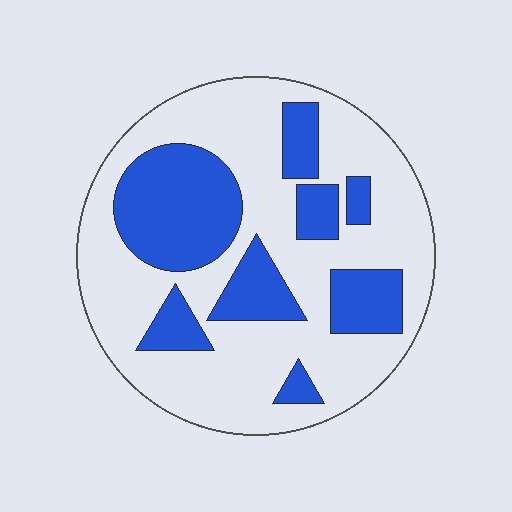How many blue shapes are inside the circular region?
8.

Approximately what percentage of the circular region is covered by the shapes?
Approximately 30%.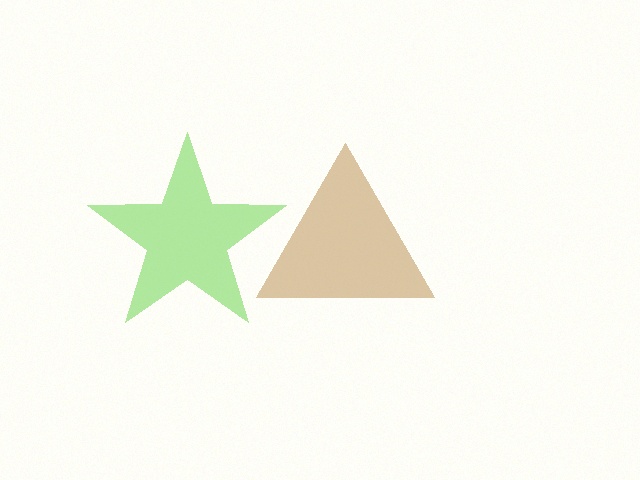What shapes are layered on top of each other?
The layered shapes are: a lime star, a brown triangle.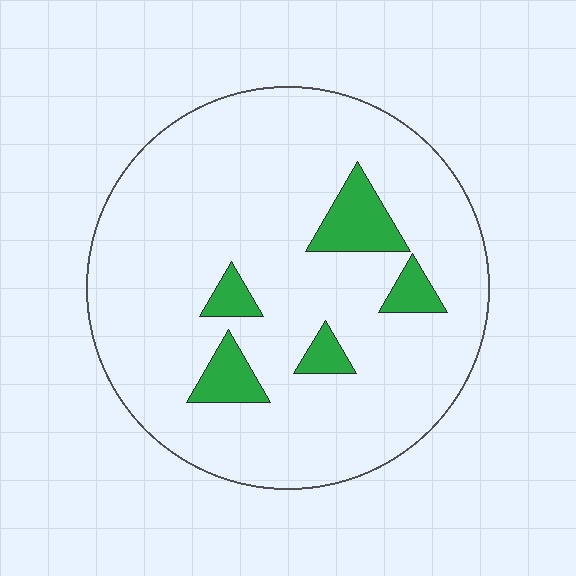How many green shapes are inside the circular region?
5.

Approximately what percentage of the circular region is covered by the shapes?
Approximately 10%.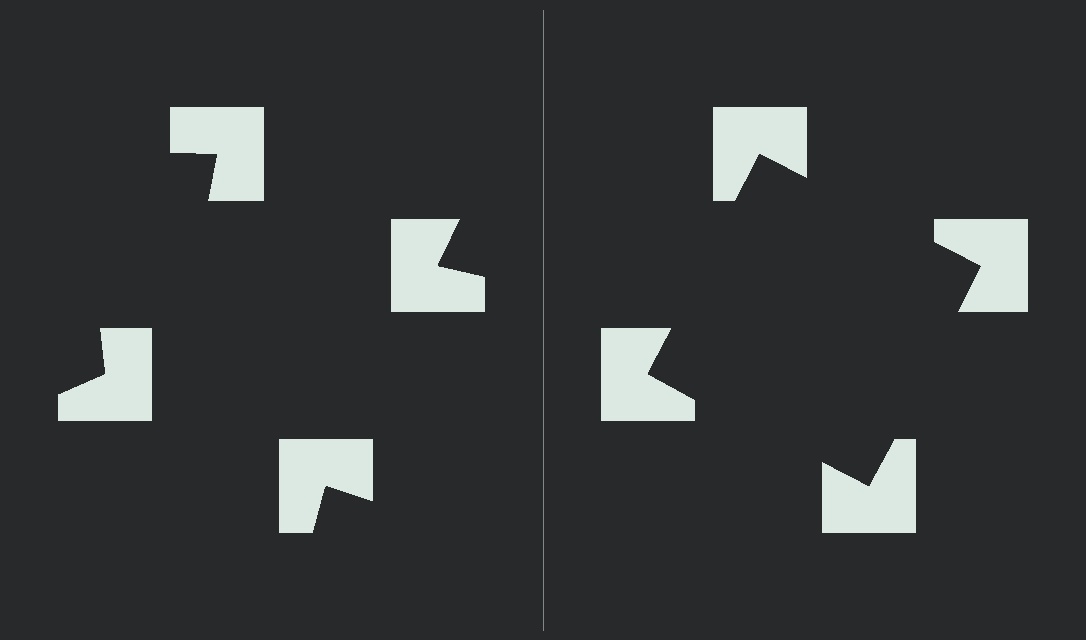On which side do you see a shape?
An illusory square appears on the right side. On the left side the wedge cuts are rotated, so no coherent shape forms.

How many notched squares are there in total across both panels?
8 — 4 on each side.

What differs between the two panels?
The notched squares are positioned identically on both sides; only the wedge orientations differ. On the right they align to a square; on the left they are misaligned.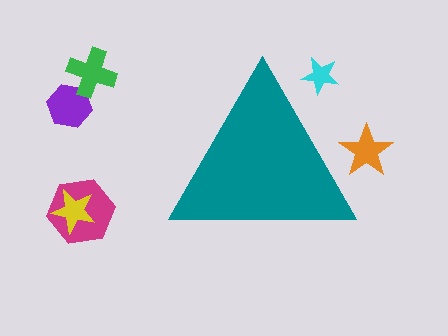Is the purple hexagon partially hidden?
No, the purple hexagon is fully visible.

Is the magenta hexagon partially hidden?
No, the magenta hexagon is fully visible.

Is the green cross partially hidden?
No, the green cross is fully visible.